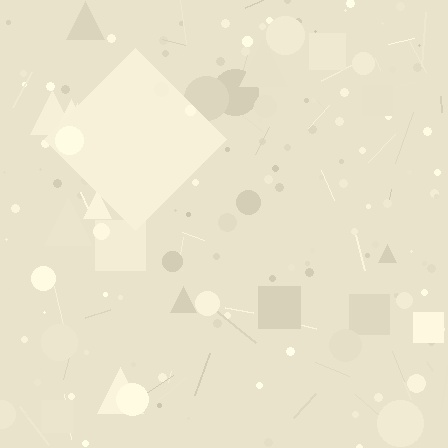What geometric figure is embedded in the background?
A diamond is embedded in the background.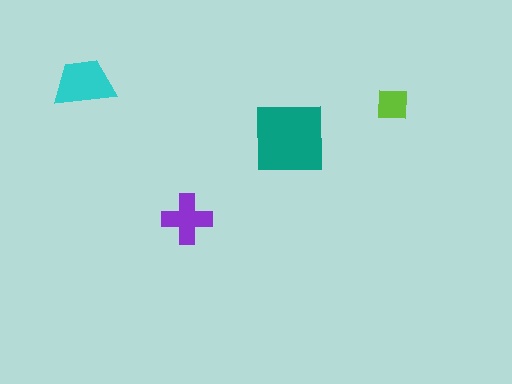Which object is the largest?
The teal square.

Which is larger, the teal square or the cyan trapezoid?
The teal square.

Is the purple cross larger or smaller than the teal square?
Smaller.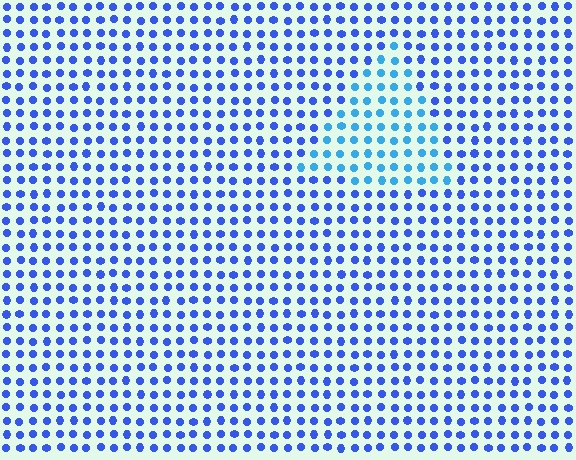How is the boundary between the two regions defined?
The boundary is defined purely by a slight shift in hue (about 28 degrees). Spacing, size, and orientation are identical on both sides.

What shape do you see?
I see a triangle.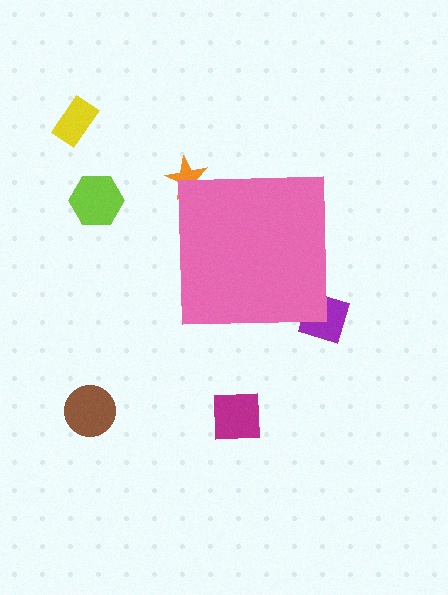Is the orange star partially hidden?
Yes, the orange star is partially hidden behind the pink square.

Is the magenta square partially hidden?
No, the magenta square is fully visible.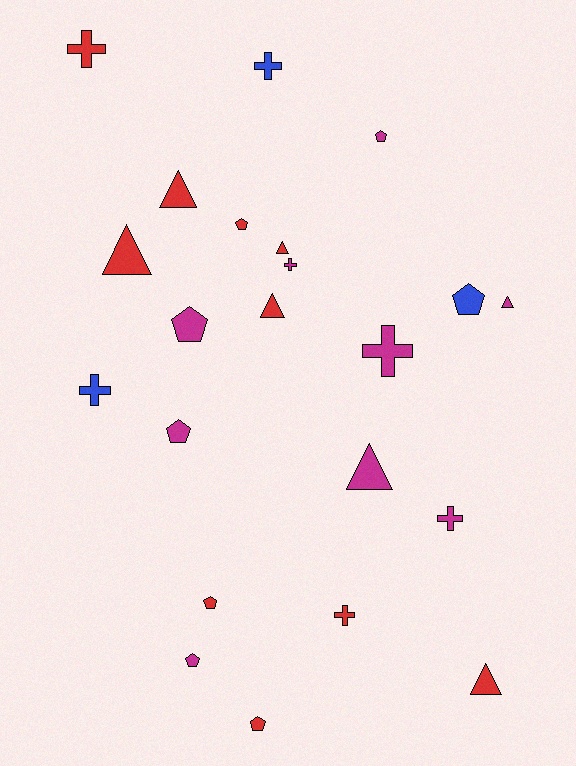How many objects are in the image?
There are 22 objects.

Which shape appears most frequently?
Pentagon, with 8 objects.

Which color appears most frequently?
Red, with 10 objects.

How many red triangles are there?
There are 5 red triangles.